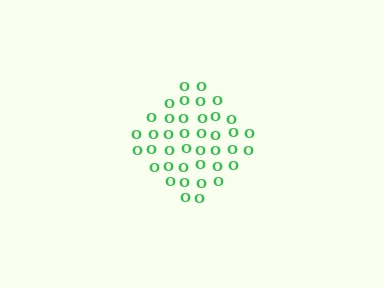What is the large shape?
The large shape is a diamond.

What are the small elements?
The small elements are letter O's.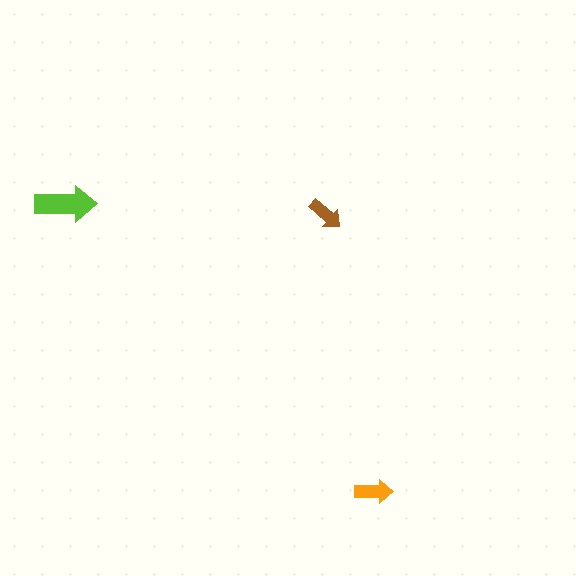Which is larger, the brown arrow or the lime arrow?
The lime one.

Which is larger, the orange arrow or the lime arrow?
The lime one.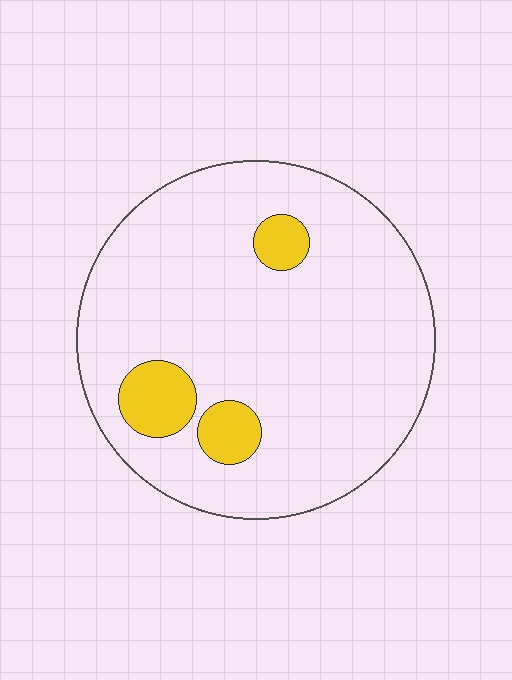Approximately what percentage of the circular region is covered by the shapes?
Approximately 10%.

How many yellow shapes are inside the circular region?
3.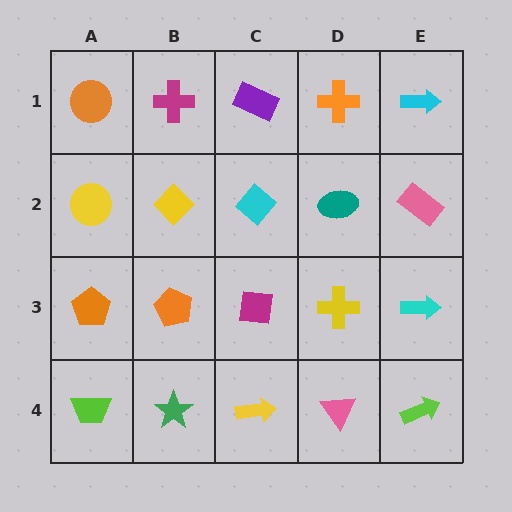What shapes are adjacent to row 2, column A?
An orange circle (row 1, column A), an orange pentagon (row 3, column A), a yellow diamond (row 2, column B).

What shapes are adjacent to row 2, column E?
A cyan arrow (row 1, column E), a cyan arrow (row 3, column E), a teal ellipse (row 2, column D).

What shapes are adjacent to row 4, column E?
A cyan arrow (row 3, column E), a pink triangle (row 4, column D).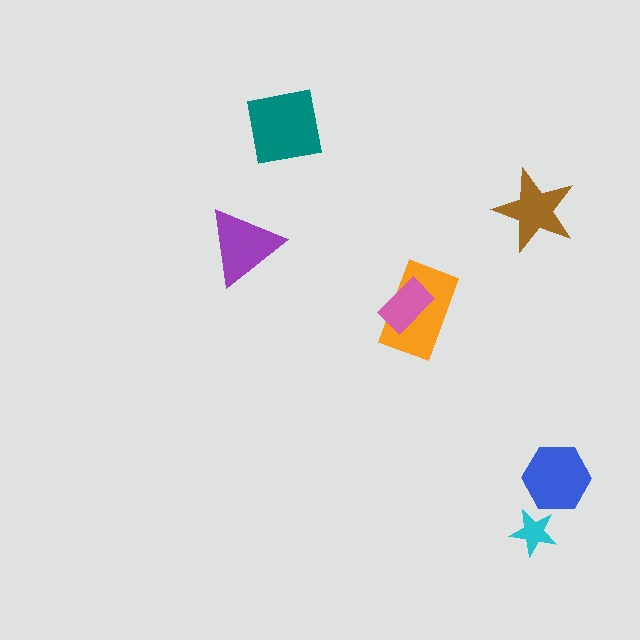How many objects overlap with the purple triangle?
0 objects overlap with the purple triangle.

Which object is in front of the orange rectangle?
The pink rectangle is in front of the orange rectangle.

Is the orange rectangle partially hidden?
Yes, it is partially covered by another shape.